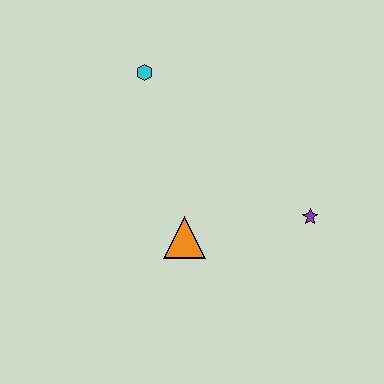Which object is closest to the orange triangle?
The purple star is closest to the orange triangle.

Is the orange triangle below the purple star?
Yes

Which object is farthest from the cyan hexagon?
The purple star is farthest from the cyan hexagon.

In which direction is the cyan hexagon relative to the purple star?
The cyan hexagon is to the left of the purple star.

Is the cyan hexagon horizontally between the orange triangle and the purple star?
No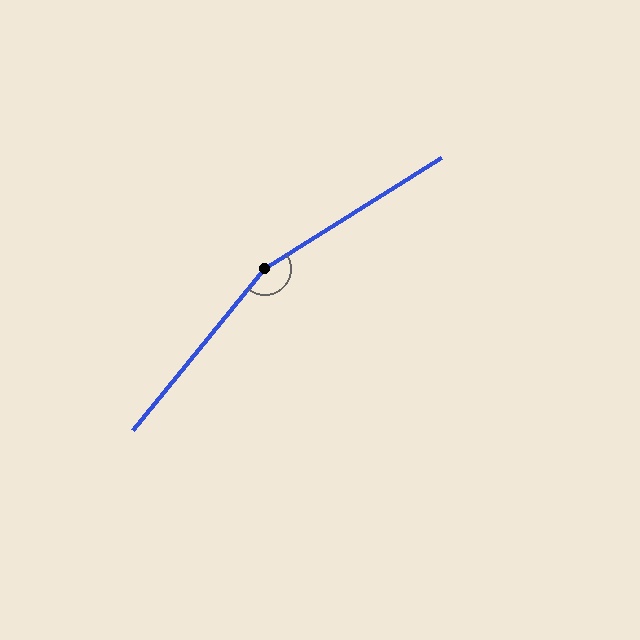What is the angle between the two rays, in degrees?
Approximately 162 degrees.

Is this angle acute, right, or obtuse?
It is obtuse.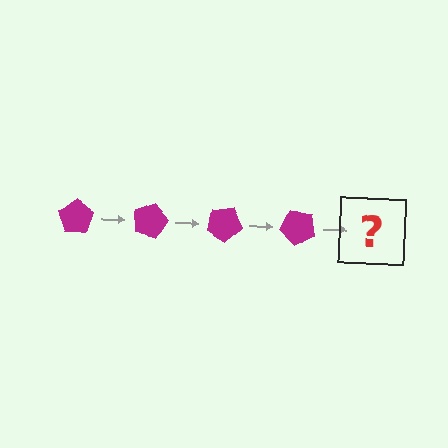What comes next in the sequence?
The next element should be a magenta pentagon rotated 60 degrees.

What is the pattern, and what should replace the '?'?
The pattern is that the pentagon rotates 15 degrees each step. The '?' should be a magenta pentagon rotated 60 degrees.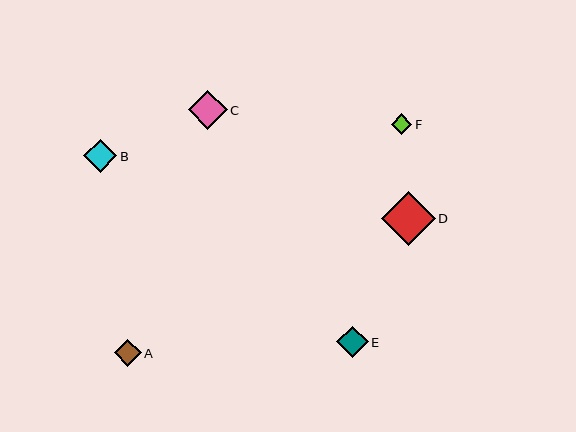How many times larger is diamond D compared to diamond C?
Diamond D is approximately 1.4 times the size of diamond C.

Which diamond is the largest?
Diamond D is the largest with a size of approximately 53 pixels.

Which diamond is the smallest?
Diamond F is the smallest with a size of approximately 21 pixels.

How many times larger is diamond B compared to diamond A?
Diamond B is approximately 1.2 times the size of diamond A.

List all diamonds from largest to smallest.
From largest to smallest: D, C, B, E, A, F.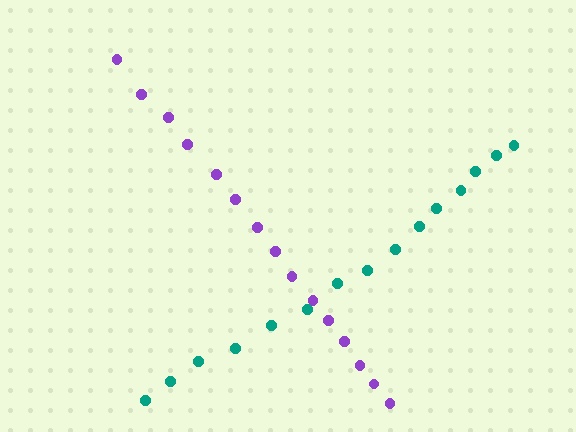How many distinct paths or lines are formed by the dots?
There are 2 distinct paths.